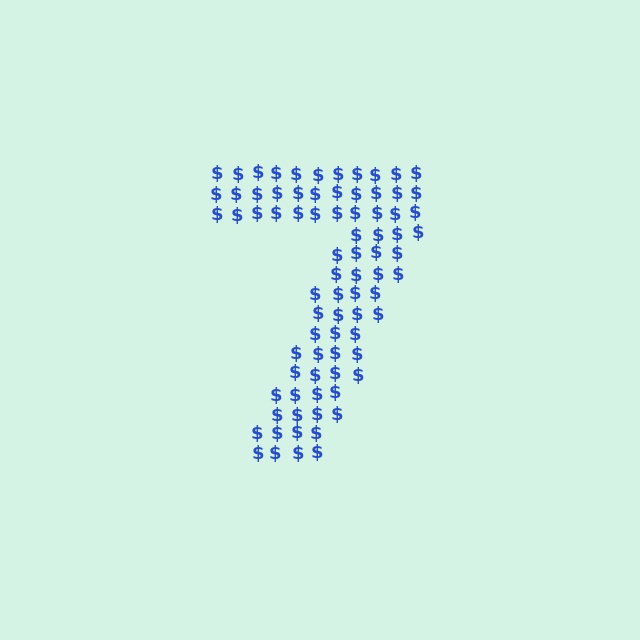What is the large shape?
The large shape is the digit 7.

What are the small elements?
The small elements are dollar signs.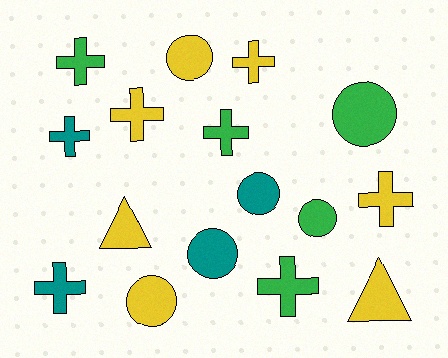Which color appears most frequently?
Yellow, with 7 objects.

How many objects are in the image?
There are 16 objects.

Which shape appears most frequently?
Cross, with 8 objects.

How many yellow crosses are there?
There are 3 yellow crosses.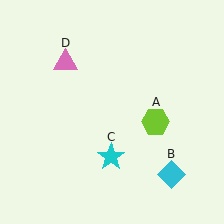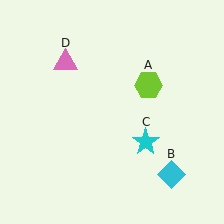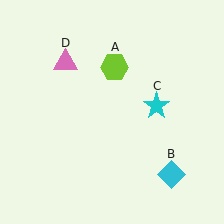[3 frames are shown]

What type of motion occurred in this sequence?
The lime hexagon (object A), cyan star (object C) rotated counterclockwise around the center of the scene.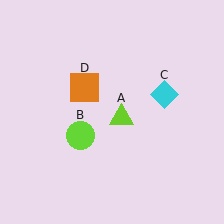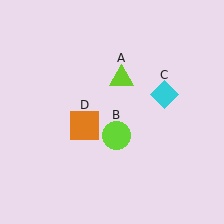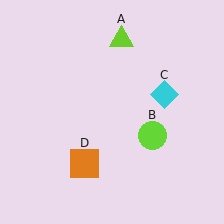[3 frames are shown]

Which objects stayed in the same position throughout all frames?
Cyan diamond (object C) remained stationary.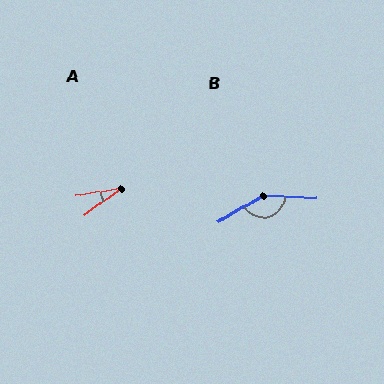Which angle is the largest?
B, at approximately 148 degrees.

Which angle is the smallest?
A, at approximately 25 degrees.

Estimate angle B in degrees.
Approximately 148 degrees.